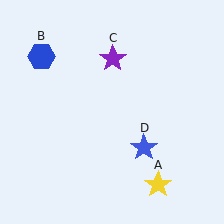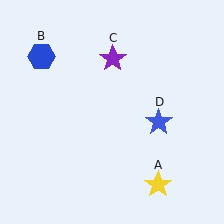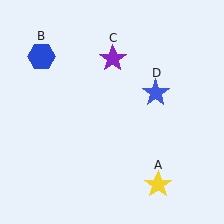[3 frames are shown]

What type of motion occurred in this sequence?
The blue star (object D) rotated counterclockwise around the center of the scene.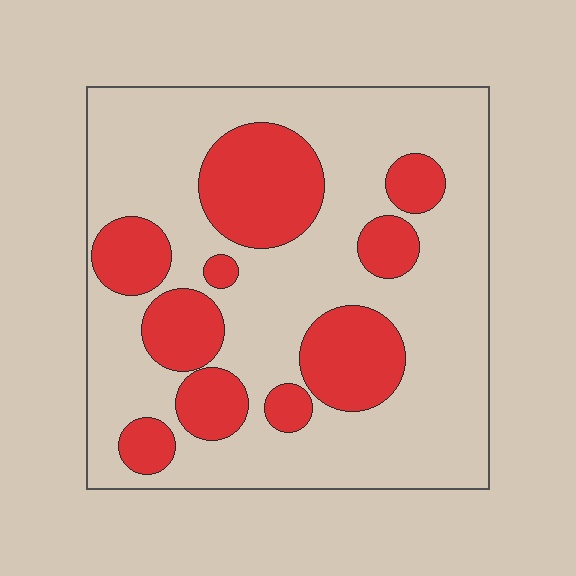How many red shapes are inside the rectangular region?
10.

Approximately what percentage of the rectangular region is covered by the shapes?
Approximately 30%.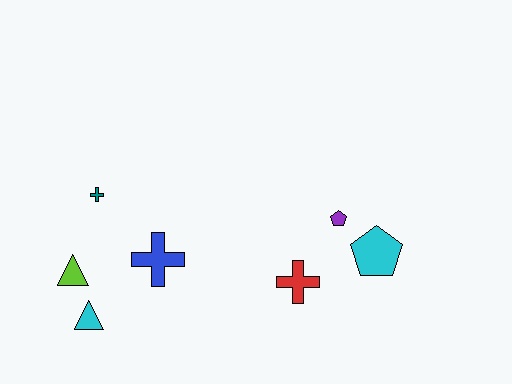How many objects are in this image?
There are 7 objects.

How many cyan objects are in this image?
There are 2 cyan objects.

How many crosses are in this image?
There are 3 crosses.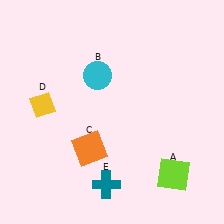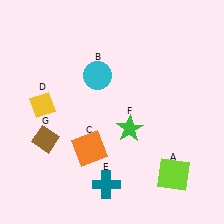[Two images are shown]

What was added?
A green star (F), a brown diamond (G) were added in Image 2.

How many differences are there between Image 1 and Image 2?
There are 2 differences between the two images.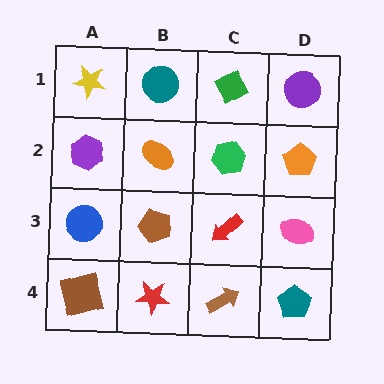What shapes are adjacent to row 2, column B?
A teal circle (row 1, column B), a brown pentagon (row 3, column B), a purple hexagon (row 2, column A), a green hexagon (row 2, column C).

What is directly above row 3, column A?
A purple hexagon.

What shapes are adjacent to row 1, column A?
A purple hexagon (row 2, column A), a teal circle (row 1, column B).